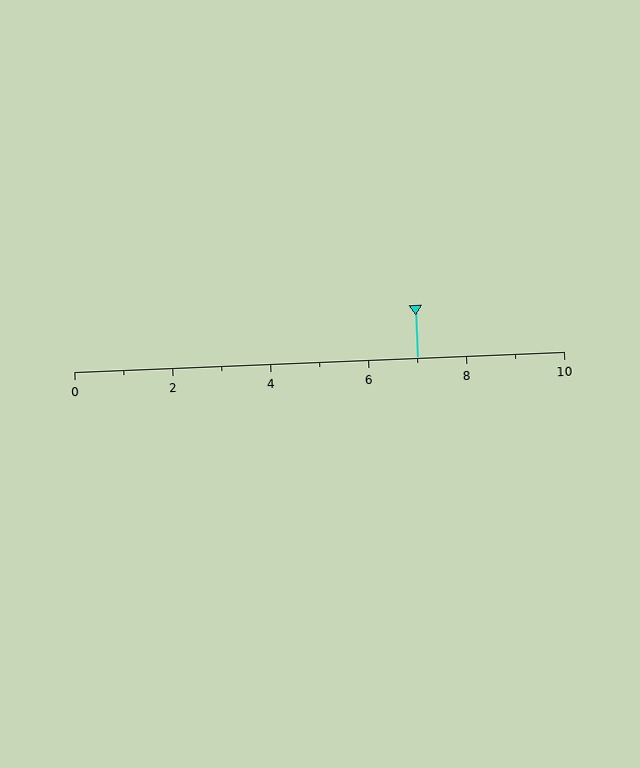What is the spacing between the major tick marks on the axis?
The major ticks are spaced 2 apart.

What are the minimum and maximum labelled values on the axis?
The axis runs from 0 to 10.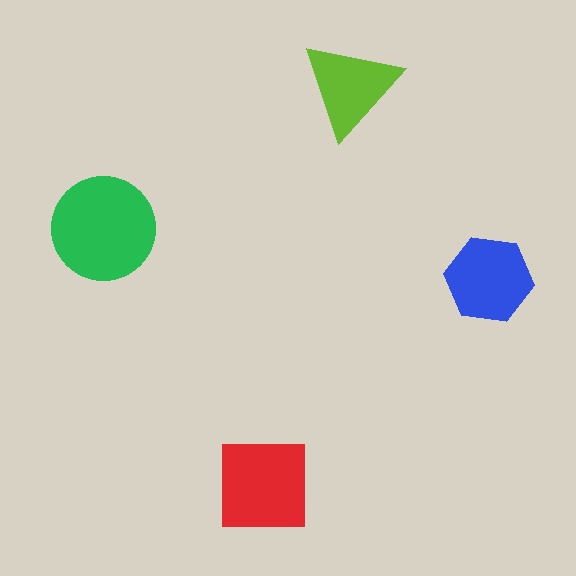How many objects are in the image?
There are 4 objects in the image.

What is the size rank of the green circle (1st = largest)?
1st.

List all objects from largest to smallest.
The green circle, the red square, the blue hexagon, the lime triangle.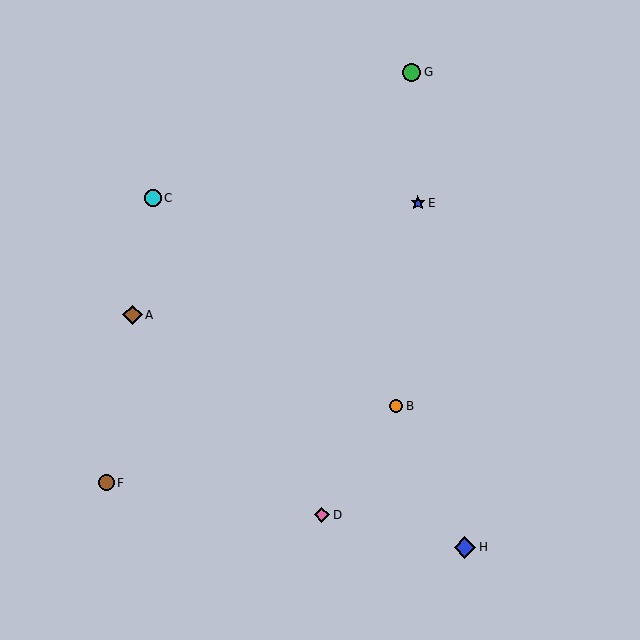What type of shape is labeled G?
Shape G is a green circle.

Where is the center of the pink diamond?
The center of the pink diamond is at (322, 515).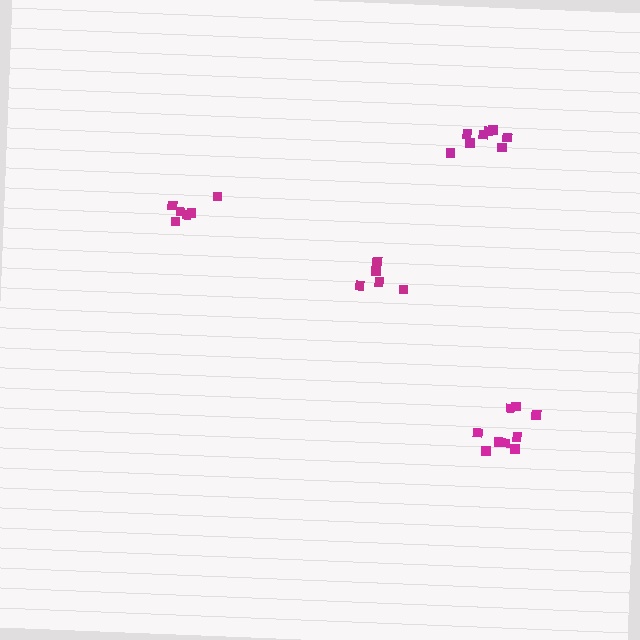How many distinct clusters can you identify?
There are 4 distinct clusters.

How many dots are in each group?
Group 1: 8 dots, Group 2: 6 dots, Group 3: 9 dots, Group 4: 5 dots (28 total).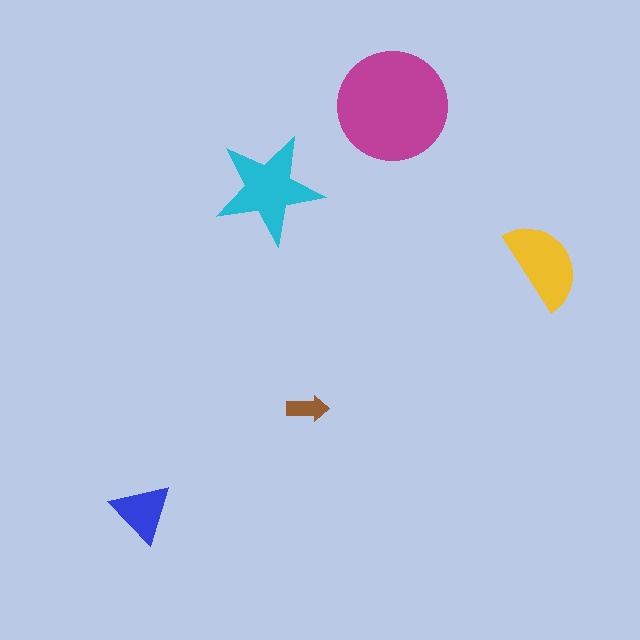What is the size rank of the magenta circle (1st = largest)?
1st.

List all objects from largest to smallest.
The magenta circle, the cyan star, the yellow semicircle, the blue triangle, the brown arrow.